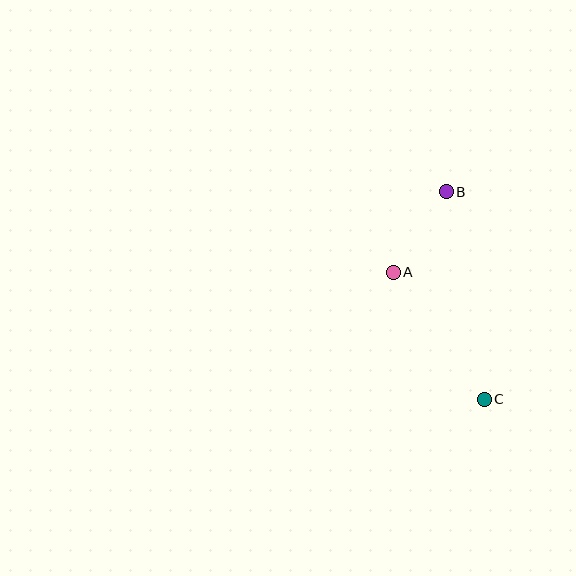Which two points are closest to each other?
Points A and B are closest to each other.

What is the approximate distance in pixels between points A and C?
The distance between A and C is approximately 156 pixels.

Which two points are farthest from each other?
Points B and C are farthest from each other.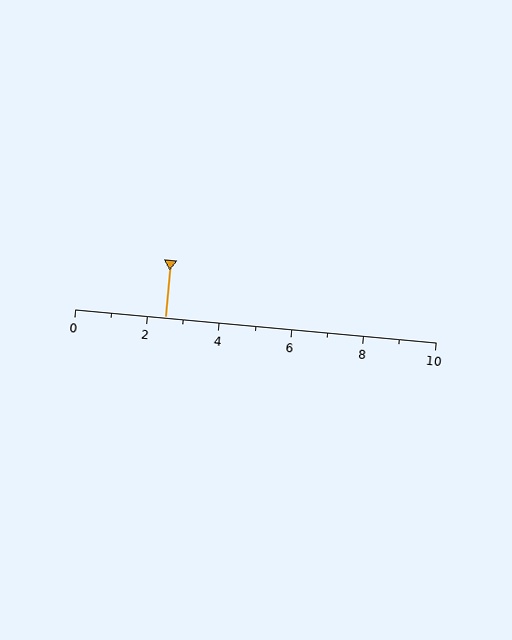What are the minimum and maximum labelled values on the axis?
The axis runs from 0 to 10.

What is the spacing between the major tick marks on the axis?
The major ticks are spaced 2 apart.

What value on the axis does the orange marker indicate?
The marker indicates approximately 2.5.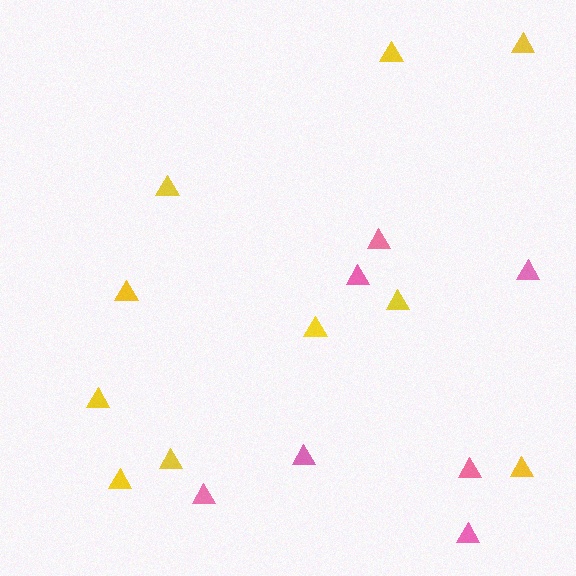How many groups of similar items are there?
There are 2 groups: one group of yellow triangles (10) and one group of pink triangles (7).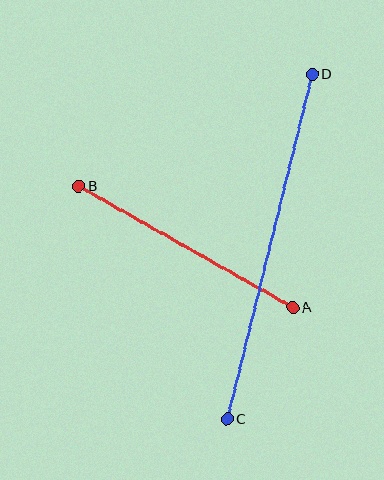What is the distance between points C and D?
The distance is approximately 355 pixels.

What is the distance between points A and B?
The distance is approximately 246 pixels.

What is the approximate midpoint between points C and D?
The midpoint is at approximately (270, 247) pixels.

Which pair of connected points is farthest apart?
Points C and D are farthest apart.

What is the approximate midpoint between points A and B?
The midpoint is at approximately (186, 247) pixels.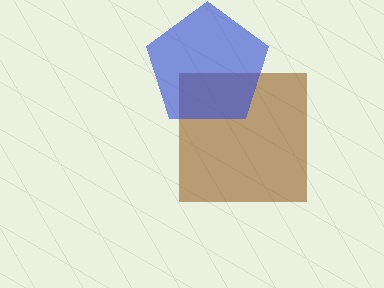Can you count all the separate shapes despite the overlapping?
Yes, there are 2 separate shapes.